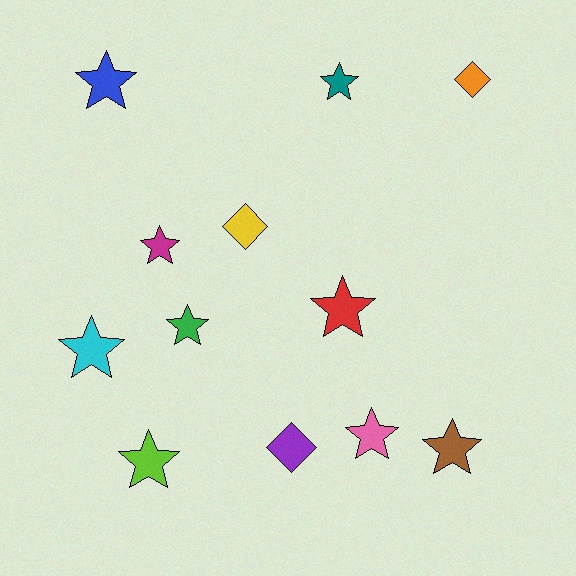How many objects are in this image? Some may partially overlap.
There are 12 objects.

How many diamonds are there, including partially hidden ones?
There are 3 diamonds.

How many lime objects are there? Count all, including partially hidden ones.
There is 1 lime object.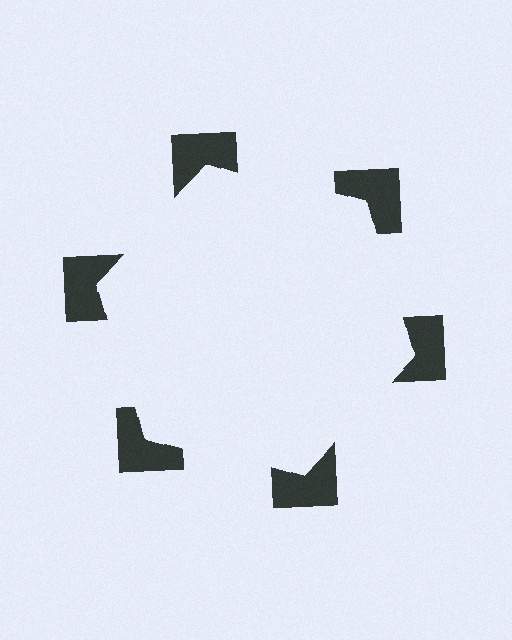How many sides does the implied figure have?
6 sides.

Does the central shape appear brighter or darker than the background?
It typically appears slightly brighter than the background, even though no actual brightness change is drawn.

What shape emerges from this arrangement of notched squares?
An illusory hexagon — its edges are inferred from the aligned wedge cuts in the notched squares, not physically drawn.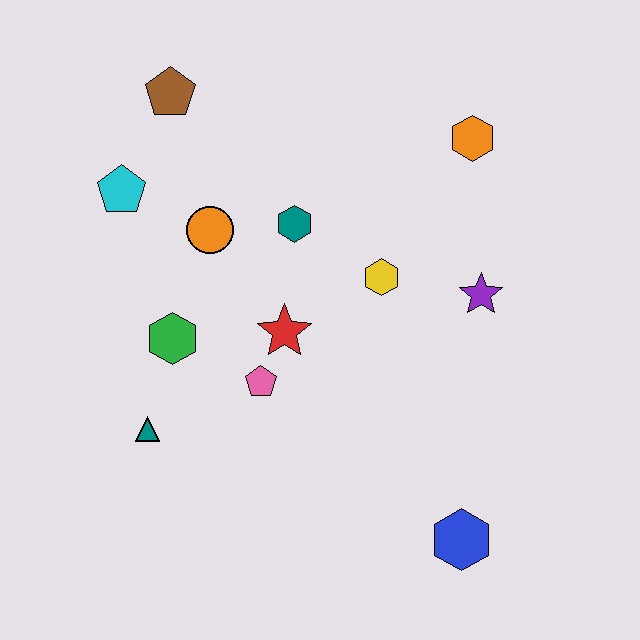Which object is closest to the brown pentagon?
The cyan pentagon is closest to the brown pentagon.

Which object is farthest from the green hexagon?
The orange hexagon is farthest from the green hexagon.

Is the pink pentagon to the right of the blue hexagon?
No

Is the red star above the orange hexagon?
No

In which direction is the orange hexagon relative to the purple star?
The orange hexagon is above the purple star.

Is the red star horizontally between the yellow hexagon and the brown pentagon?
Yes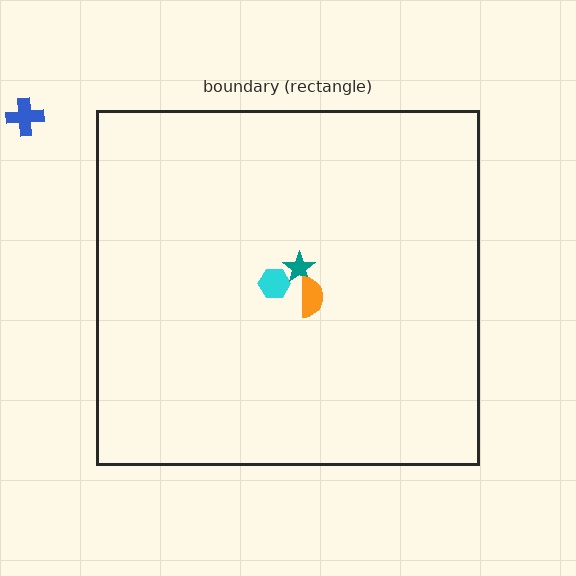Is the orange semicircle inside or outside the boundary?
Inside.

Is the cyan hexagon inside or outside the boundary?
Inside.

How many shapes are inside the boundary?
3 inside, 1 outside.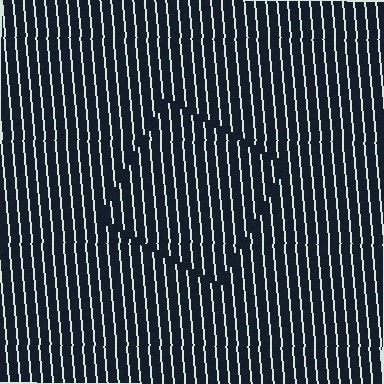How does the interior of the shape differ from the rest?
The interior of the shape contains the same grating, shifted by half a period — the contour is defined by the phase discontinuity where line-ends from the inner and outer gratings abut.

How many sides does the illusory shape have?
4 sides — the line-ends trace a square.